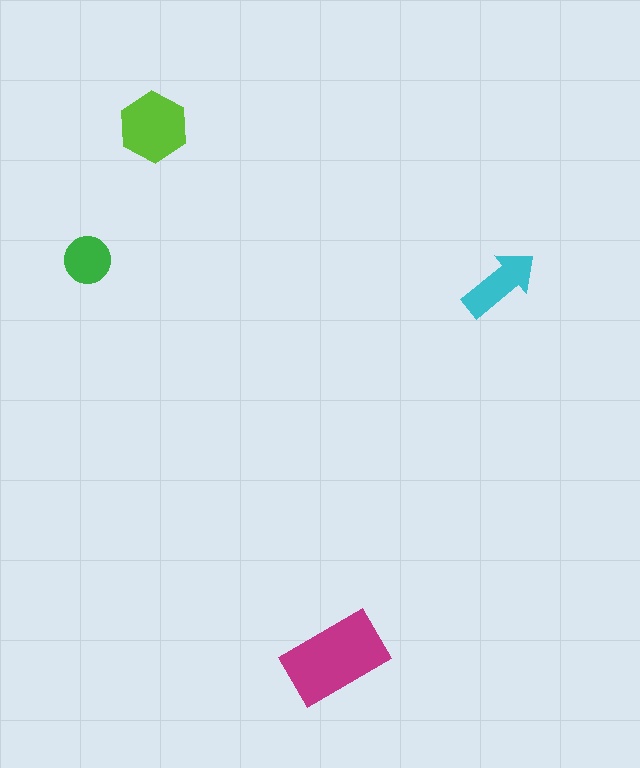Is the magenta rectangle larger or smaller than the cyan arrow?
Larger.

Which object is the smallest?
The green circle.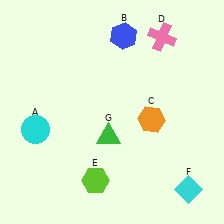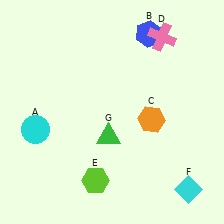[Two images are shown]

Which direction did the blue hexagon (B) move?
The blue hexagon (B) moved right.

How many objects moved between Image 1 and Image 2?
1 object moved between the two images.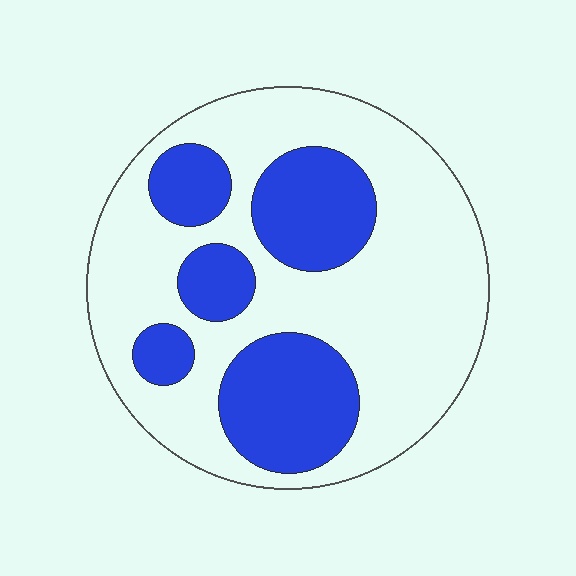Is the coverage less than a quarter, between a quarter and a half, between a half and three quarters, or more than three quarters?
Between a quarter and a half.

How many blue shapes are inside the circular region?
5.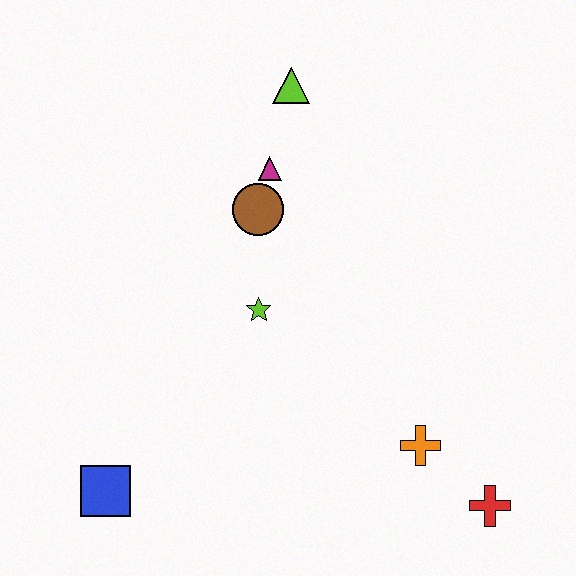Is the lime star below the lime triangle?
Yes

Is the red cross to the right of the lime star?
Yes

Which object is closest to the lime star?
The brown circle is closest to the lime star.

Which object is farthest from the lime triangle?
The red cross is farthest from the lime triangle.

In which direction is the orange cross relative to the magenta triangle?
The orange cross is below the magenta triangle.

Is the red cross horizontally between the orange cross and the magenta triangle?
No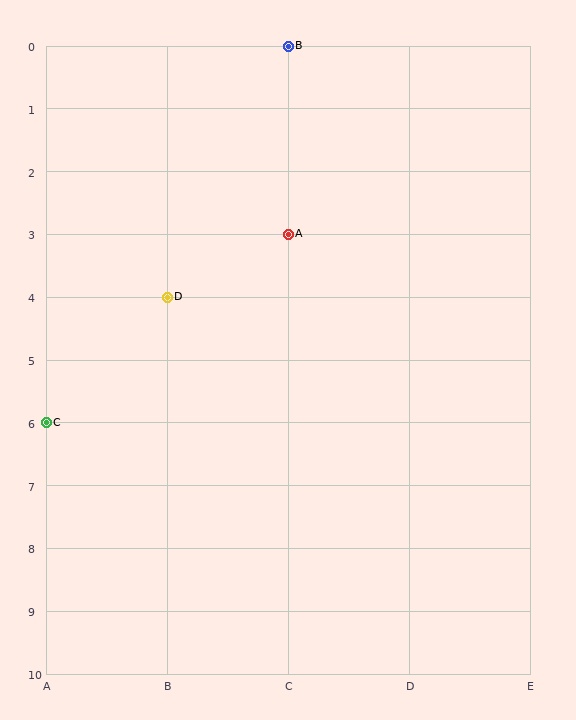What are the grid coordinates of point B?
Point B is at grid coordinates (C, 0).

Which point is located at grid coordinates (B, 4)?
Point D is at (B, 4).